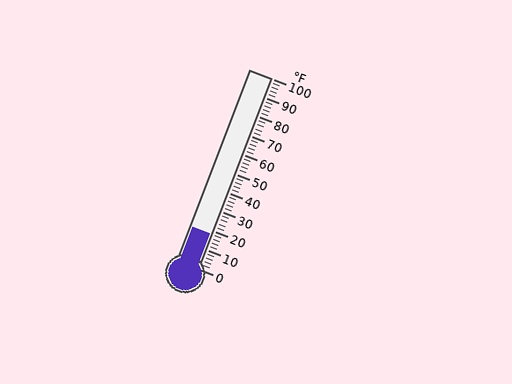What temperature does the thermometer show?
The thermometer shows approximately 18°F.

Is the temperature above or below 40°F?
The temperature is below 40°F.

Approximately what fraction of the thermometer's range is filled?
The thermometer is filled to approximately 20% of its range.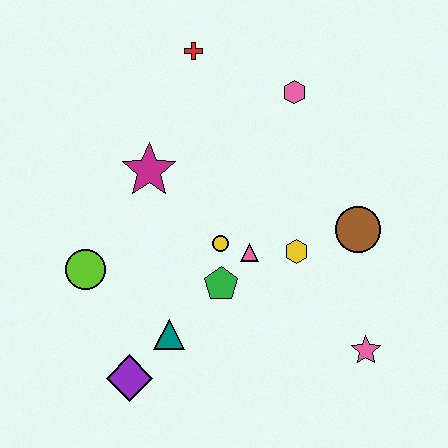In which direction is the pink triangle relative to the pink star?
The pink triangle is to the left of the pink star.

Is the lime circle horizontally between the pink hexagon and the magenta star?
No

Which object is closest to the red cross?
The pink hexagon is closest to the red cross.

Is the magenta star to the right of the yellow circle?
No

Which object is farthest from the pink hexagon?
The purple diamond is farthest from the pink hexagon.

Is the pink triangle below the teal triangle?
No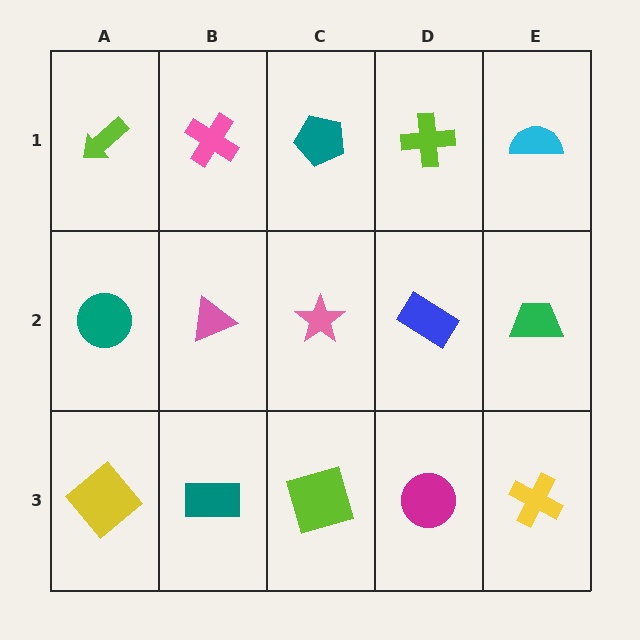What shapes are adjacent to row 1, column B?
A pink triangle (row 2, column B), a lime arrow (row 1, column A), a teal pentagon (row 1, column C).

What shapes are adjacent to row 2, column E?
A cyan semicircle (row 1, column E), a yellow cross (row 3, column E), a blue rectangle (row 2, column D).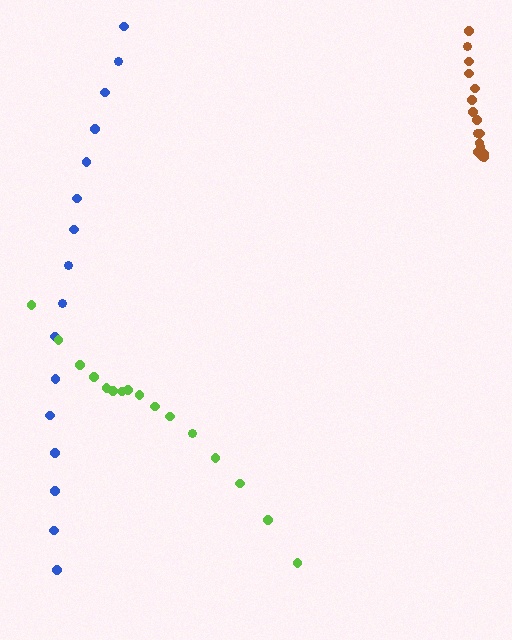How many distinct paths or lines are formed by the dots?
There are 3 distinct paths.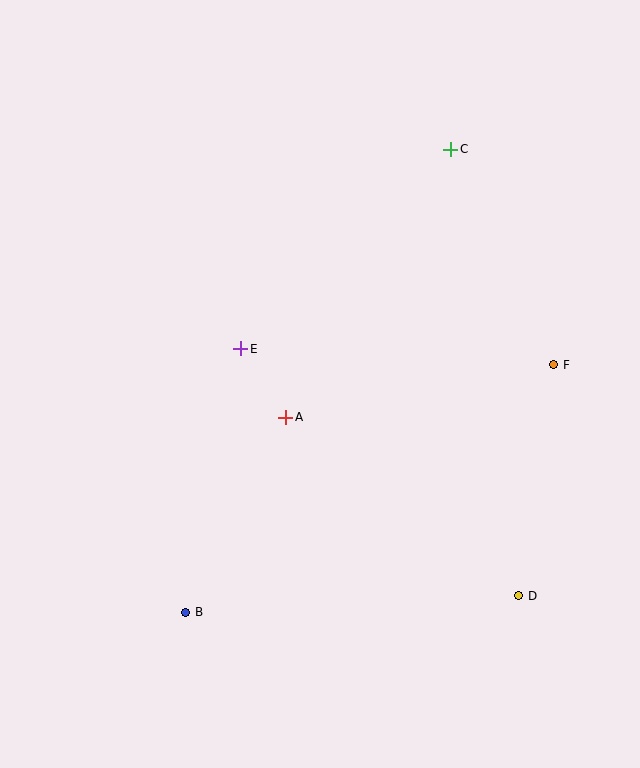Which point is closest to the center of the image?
Point A at (286, 417) is closest to the center.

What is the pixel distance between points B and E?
The distance between B and E is 269 pixels.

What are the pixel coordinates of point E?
Point E is at (241, 349).